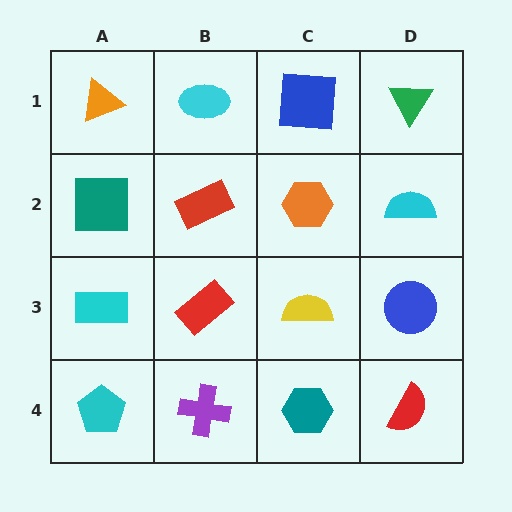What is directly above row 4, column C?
A yellow semicircle.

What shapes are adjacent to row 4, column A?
A cyan rectangle (row 3, column A), a purple cross (row 4, column B).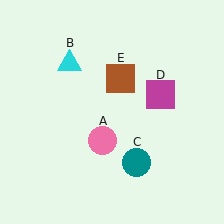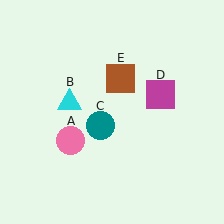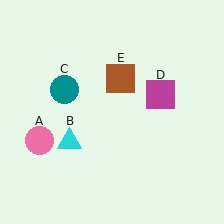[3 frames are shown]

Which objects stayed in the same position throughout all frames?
Magenta square (object D) and brown square (object E) remained stationary.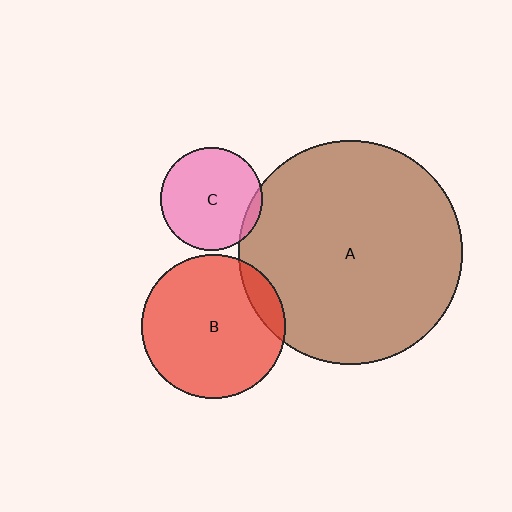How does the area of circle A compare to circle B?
Approximately 2.4 times.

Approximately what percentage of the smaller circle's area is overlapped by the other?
Approximately 10%.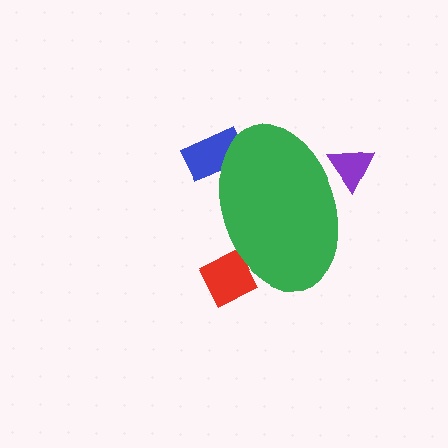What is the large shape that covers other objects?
A green ellipse.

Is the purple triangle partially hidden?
Yes, the purple triangle is partially hidden behind the green ellipse.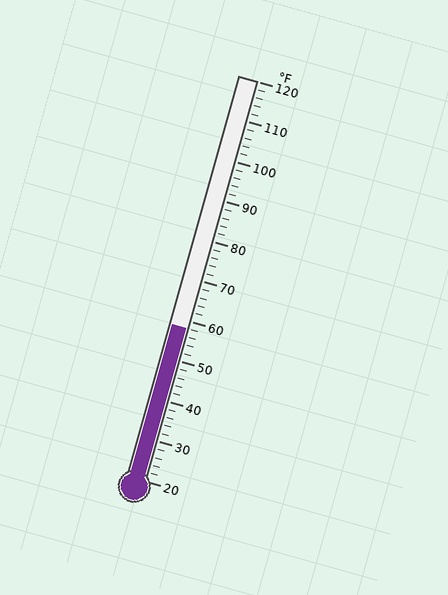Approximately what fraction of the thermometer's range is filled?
The thermometer is filled to approximately 40% of its range.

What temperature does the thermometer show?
The thermometer shows approximately 58°F.